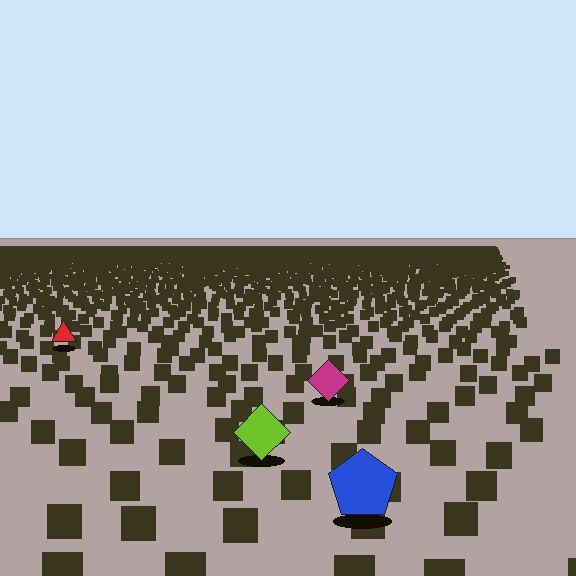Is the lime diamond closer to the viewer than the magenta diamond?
Yes. The lime diamond is closer — you can tell from the texture gradient: the ground texture is coarser near it.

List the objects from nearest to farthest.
From nearest to farthest: the blue pentagon, the lime diamond, the magenta diamond, the red triangle.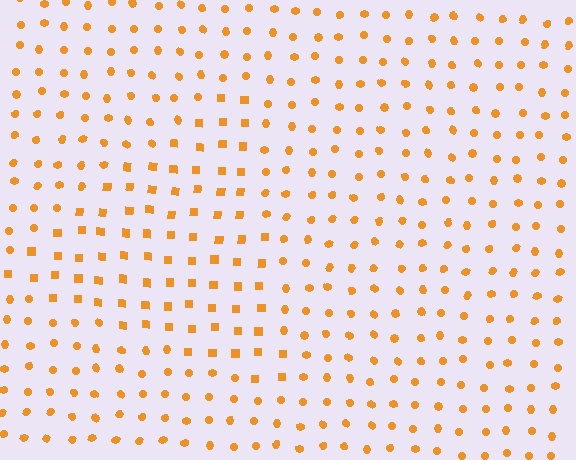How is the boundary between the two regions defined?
The boundary is defined by a change in element shape: squares inside vs. circles outside. All elements share the same color and spacing.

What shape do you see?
I see a triangle.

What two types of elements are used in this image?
The image uses squares inside the triangle region and circles outside it.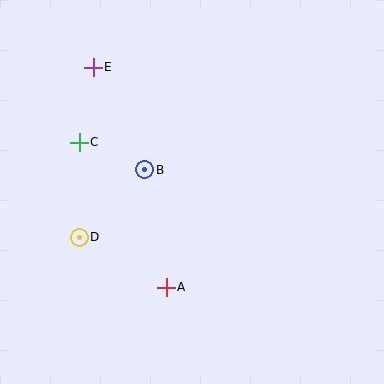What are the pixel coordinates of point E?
Point E is at (93, 67).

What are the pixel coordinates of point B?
Point B is at (145, 170).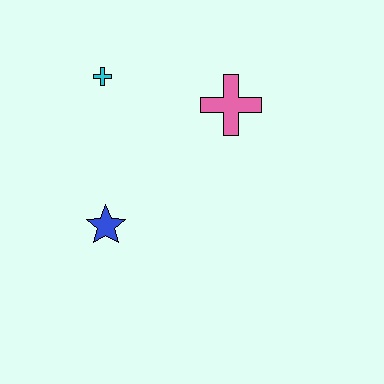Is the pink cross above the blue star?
Yes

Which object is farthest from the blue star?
The pink cross is farthest from the blue star.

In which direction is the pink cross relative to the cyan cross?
The pink cross is to the right of the cyan cross.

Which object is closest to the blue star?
The cyan cross is closest to the blue star.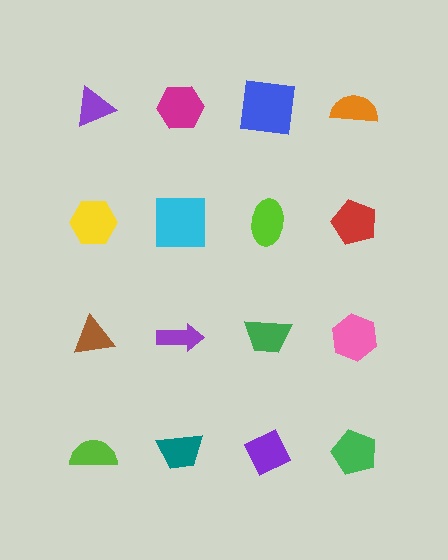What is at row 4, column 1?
A lime semicircle.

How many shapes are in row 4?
4 shapes.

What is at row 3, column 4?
A pink hexagon.